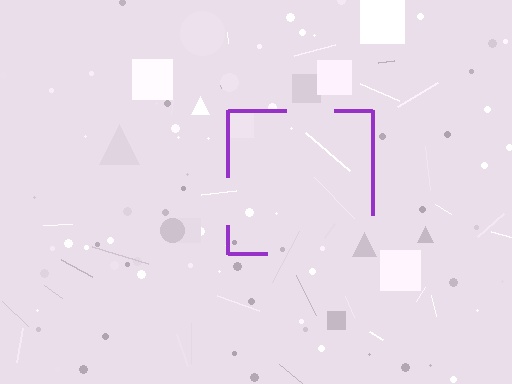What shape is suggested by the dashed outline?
The dashed outline suggests a square.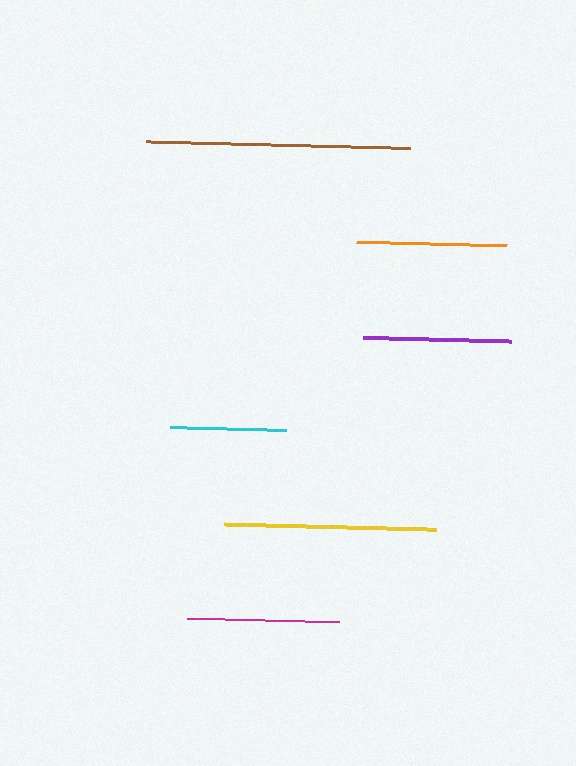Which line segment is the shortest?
The cyan line is the shortest at approximately 116 pixels.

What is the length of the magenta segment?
The magenta segment is approximately 152 pixels long.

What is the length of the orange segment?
The orange segment is approximately 150 pixels long.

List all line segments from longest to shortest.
From longest to shortest: brown, yellow, magenta, orange, purple, cyan.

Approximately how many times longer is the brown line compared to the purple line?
The brown line is approximately 1.8 times the length of the purple line.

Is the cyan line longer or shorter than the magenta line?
The magenta line is longer than the cyan line.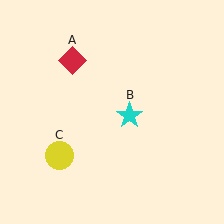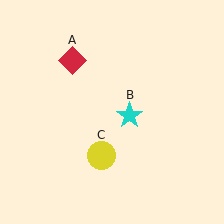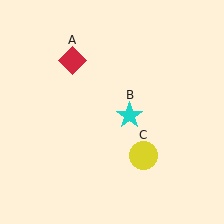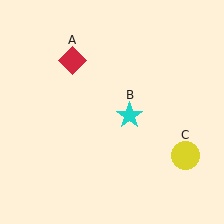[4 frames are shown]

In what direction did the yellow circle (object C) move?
The yellow circle (object C) moved right.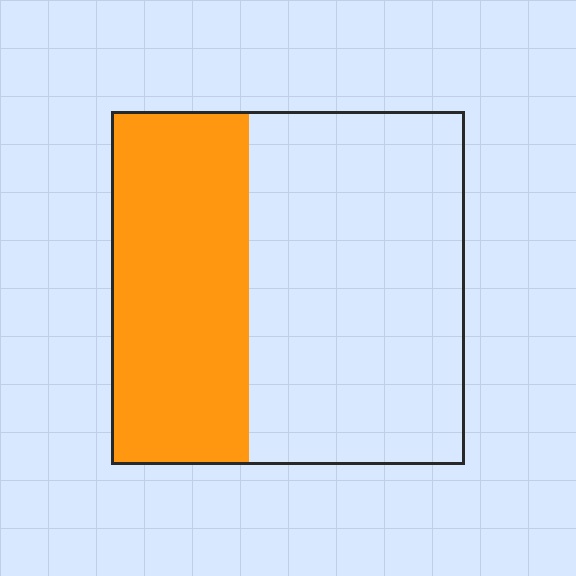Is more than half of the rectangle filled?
No.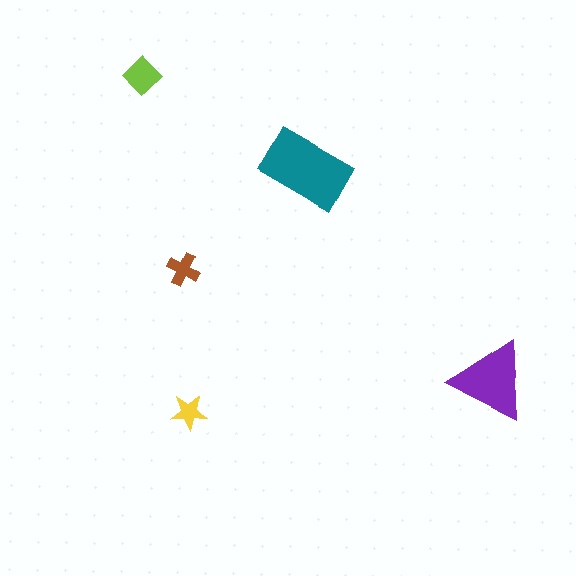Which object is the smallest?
The yellow star.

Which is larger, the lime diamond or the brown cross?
The lime diamond.